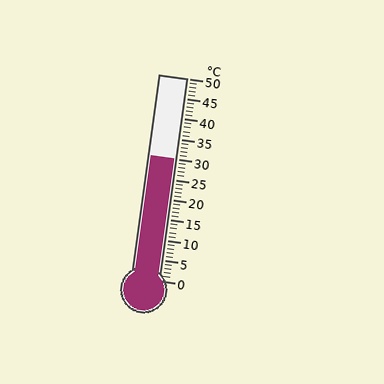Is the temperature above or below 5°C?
The temperature is above 5°C.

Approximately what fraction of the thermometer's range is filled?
The thermometer is filled to approximately 60% of its range.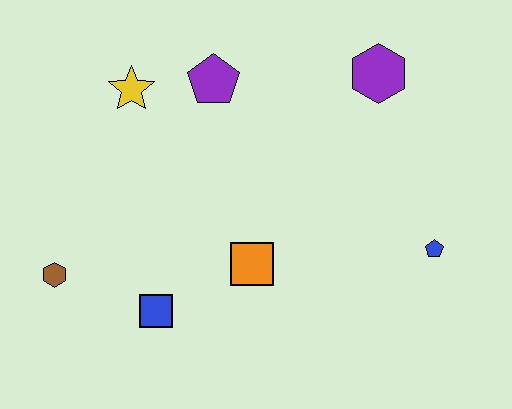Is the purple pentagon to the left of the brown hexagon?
No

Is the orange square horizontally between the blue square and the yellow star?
No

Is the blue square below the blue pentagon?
Yes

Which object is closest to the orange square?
The blue square is closest to the orange square.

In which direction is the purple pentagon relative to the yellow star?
The purple pentagon is to the right of the yellow star.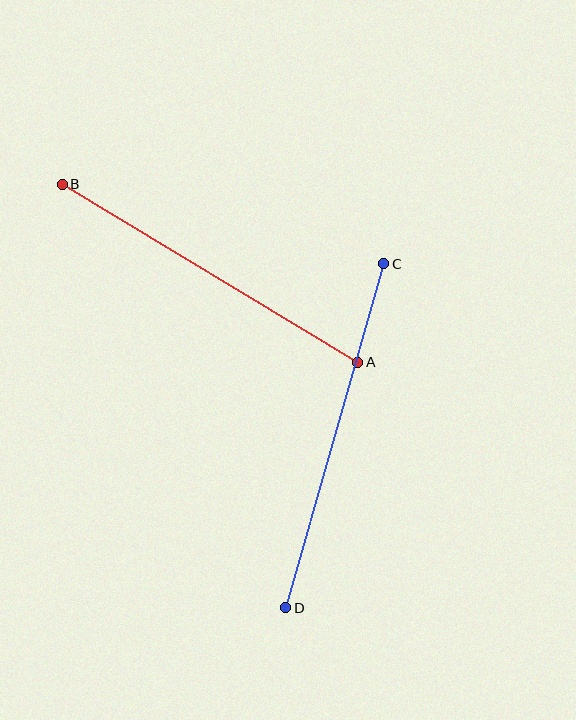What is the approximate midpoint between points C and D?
The midpoint is at approximately (335, 436) pixels.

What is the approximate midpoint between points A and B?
The midpoint is at approximately (210, 273) pixels.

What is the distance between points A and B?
The distance is approximately 345 pixels.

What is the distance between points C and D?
The distance is approximately 358 pixels.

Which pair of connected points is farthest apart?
Points C and D are farthest apart.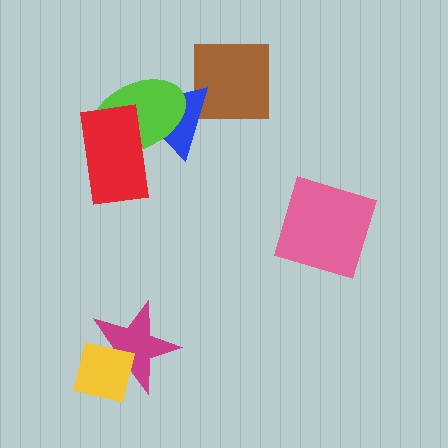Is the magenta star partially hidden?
Yes, it is partially covered by another shape.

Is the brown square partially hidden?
Yes, it is partially covered by another shape.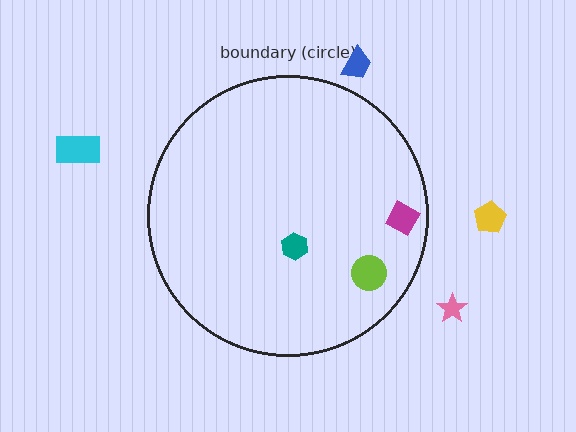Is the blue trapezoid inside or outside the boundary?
Outside.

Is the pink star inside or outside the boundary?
Outside.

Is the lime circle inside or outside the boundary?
Inside.